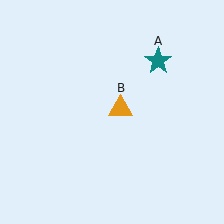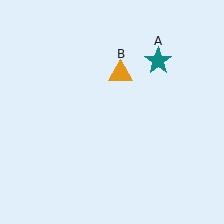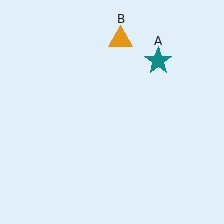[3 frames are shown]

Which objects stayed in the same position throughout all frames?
Teal star (object A) remained stationary.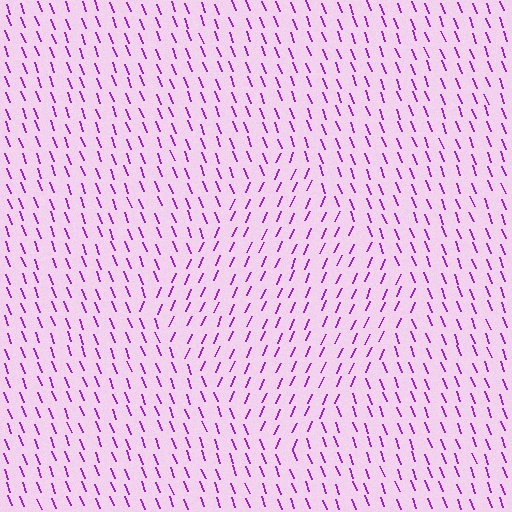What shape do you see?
I see a diamond.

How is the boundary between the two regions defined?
The boundary is defined purely by a change in line orientation (approximately 45 degrees difference). All lines are the same color and thickness.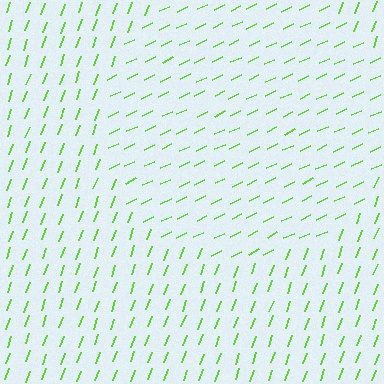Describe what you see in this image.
The image is filled with small lime line segments. A circle region in the image has lines oriented differently from the surrounding lines, creating a visible texture boundary.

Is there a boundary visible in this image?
Yes, there is a texture boundary formed by a change in line orientation.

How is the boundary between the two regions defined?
The boundary is defined purely by a change in line orientation (approximately 45 degrees difference). All lines are the same color and thickness.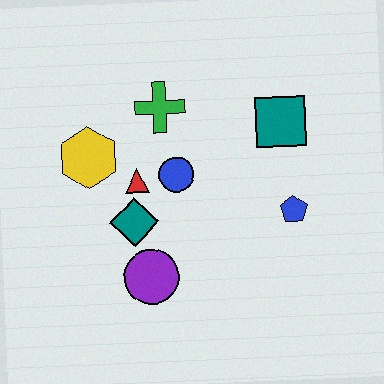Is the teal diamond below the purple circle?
No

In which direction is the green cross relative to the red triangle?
The green cross is above the red triangle.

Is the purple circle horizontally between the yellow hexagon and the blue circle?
Yes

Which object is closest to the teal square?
The blue pentagon is closest to the teal square.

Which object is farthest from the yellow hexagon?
The blue pentagon is farthest from the yellow hexagon.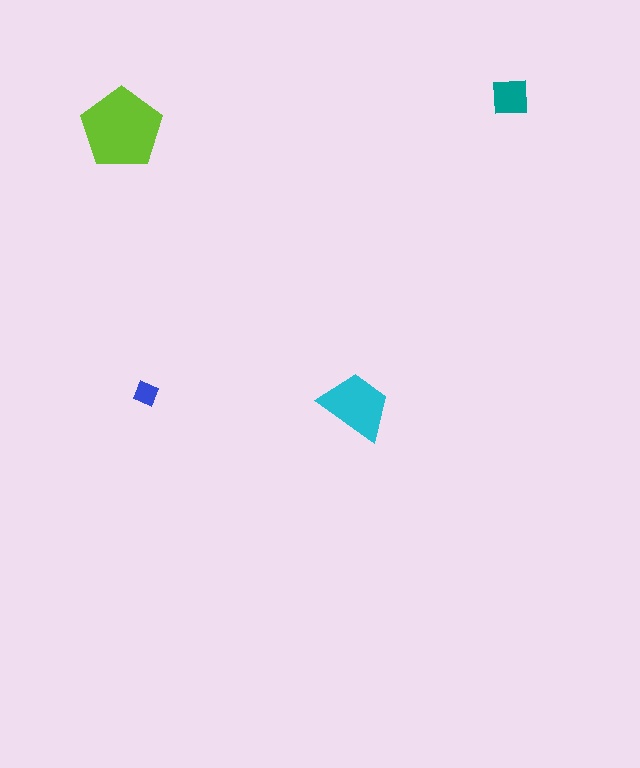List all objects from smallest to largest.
The blue diamond, the teal square, the cyan trapezoid, the lime pentagon.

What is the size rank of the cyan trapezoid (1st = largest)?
2nd.